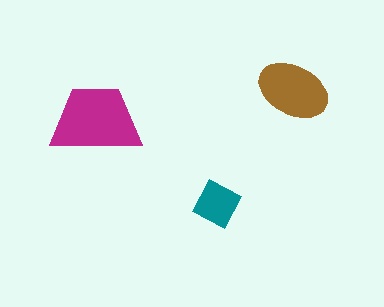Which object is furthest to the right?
The brown ellipse is rightmost.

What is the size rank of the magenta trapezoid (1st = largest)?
1st.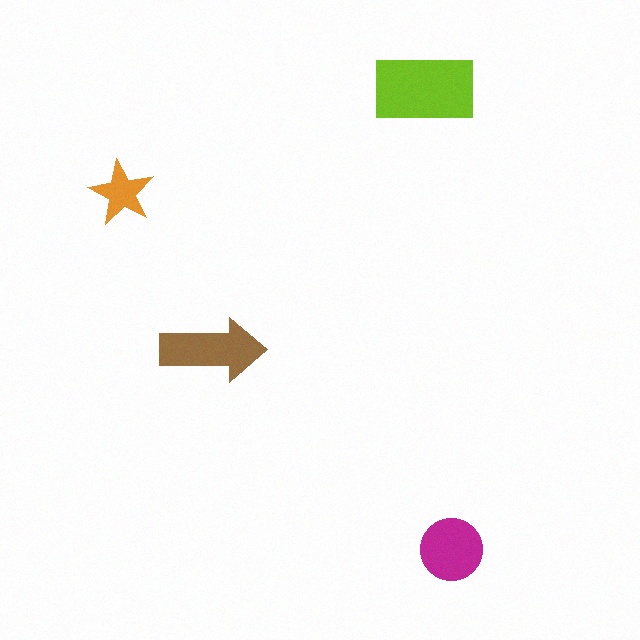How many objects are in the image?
There are 4 objects in the image.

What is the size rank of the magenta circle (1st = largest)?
3rd.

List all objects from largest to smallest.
The lime rectangle, the brown arrow, the magenta circle, the orange star.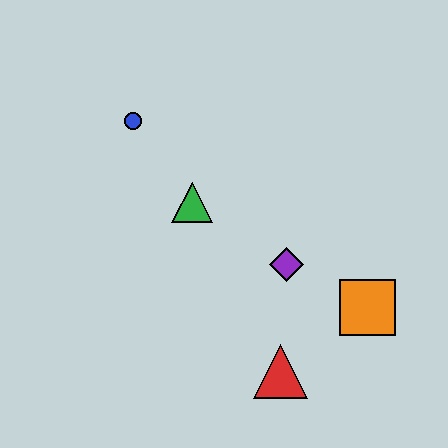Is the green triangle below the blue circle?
Yes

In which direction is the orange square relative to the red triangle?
The orange square is to the right of the red triangle.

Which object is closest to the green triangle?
The blue circle is closest to the green triangle.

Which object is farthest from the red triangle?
The blue circle is farthest from the red triangle.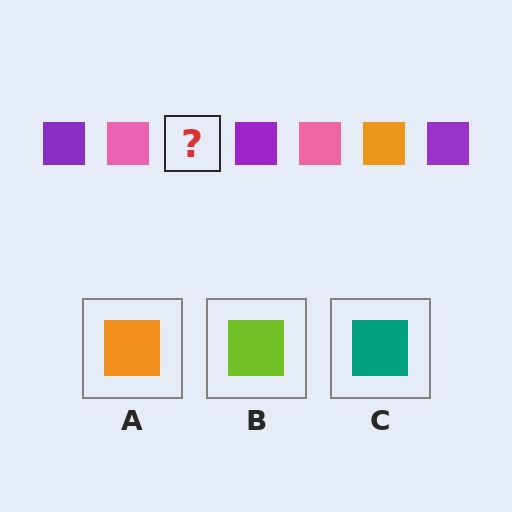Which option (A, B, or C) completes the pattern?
A.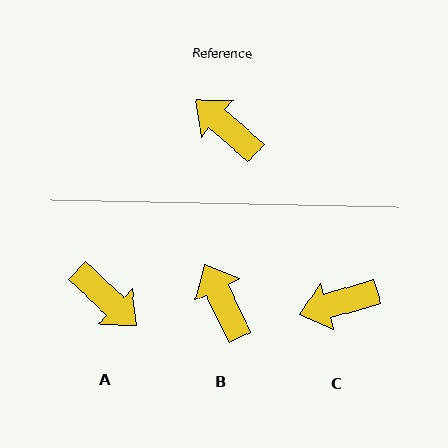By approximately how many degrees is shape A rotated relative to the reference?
Approximately 178 degrees counter-clockwise.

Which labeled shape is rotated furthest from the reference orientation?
A, about 178 degrees away.